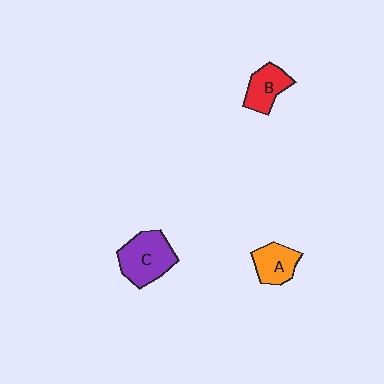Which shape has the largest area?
Shape C (purple).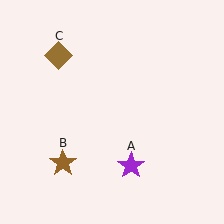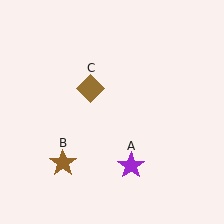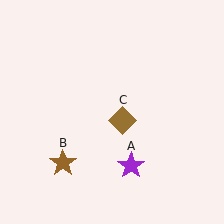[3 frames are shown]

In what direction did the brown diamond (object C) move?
The brown diamond (object C) moved down and to the right.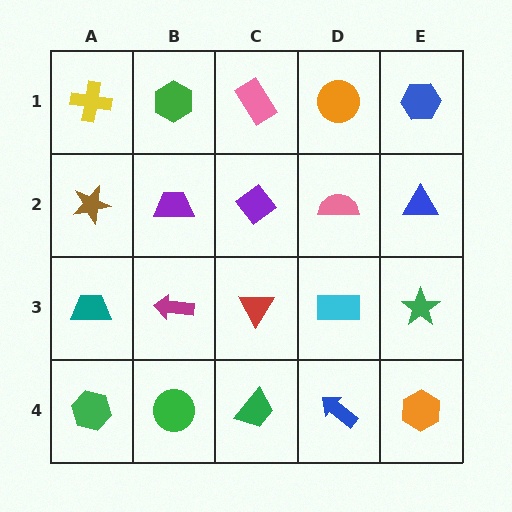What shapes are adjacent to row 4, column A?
A teal trapezoid (row 3, column A), a green circle (row 4, column B).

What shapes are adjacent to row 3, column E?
A blue triangle (row 2, column E), an orange hexagon (row 4, column E), a cyan rectangle (row 3, column D).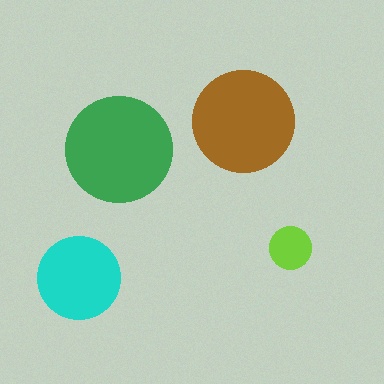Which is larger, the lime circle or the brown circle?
The brown one.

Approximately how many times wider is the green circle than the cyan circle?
About 1.5 times wider.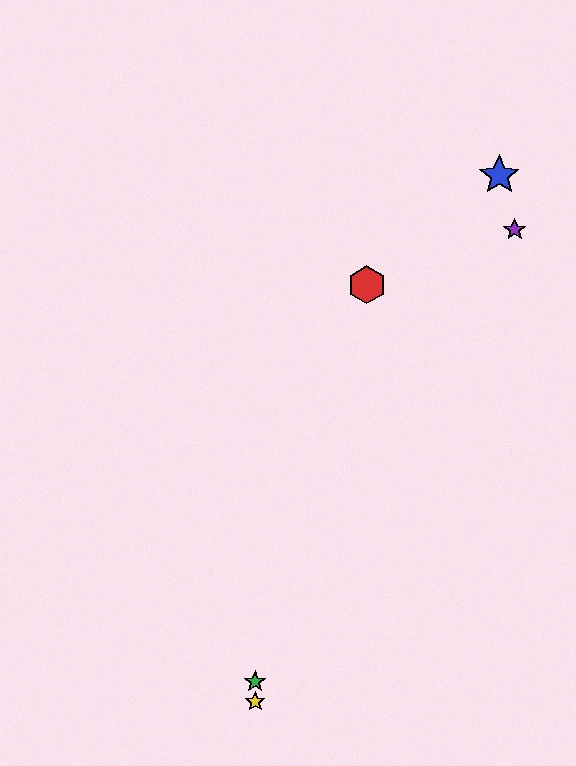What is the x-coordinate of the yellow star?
The yellow star is at x≈255.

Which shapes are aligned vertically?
The green star, the yellow star are aligned vertically.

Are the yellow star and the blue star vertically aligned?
No, the yellow star is at x≈255 and the blue star is at x≈499.